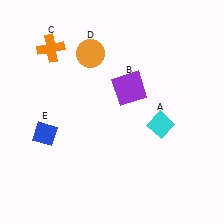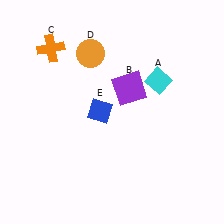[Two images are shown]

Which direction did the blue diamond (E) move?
The blue diamond (E) moved right.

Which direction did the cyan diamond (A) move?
The cyan diamond (A) moved up.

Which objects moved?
The objects that moved are: the cyan diamond (A), the blue diamond (E).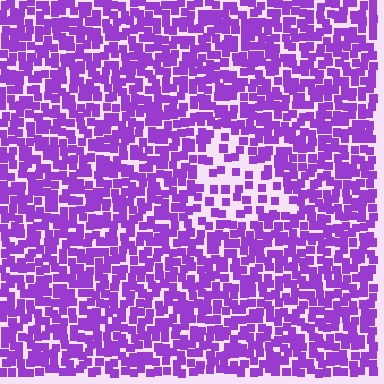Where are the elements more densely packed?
The elements are more densely packed outside the triangle boundary.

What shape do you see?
I see a triangle.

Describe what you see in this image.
The image contains small purple elements arranged at two different densities. A triangle-shaped region is visible where the elements are less densely packed than the surrounding area.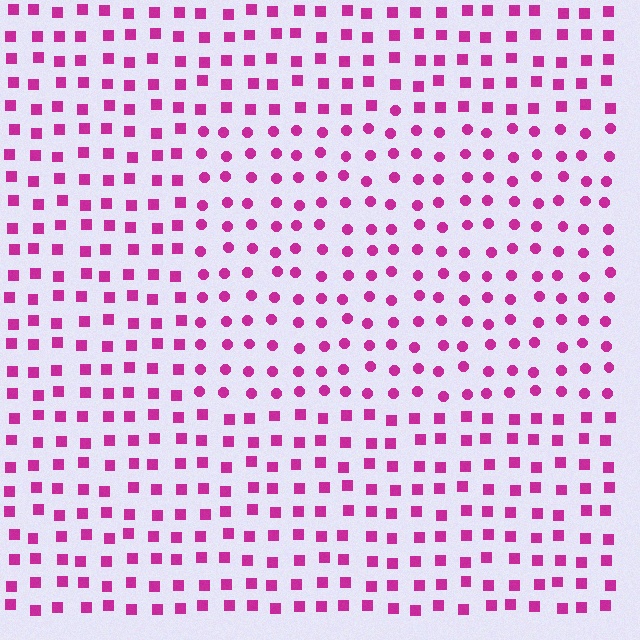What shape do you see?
I see a rectangle.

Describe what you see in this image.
The image is filled with small magenta elements arranged in a uniform grid. A rectangle-shaped region contains circles, while the surrounding area contains squares. The boundary is defined purely by the change in element shape.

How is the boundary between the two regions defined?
The boundary is defined by a change in element shape: circles inside vs. squares outside. All elements share the same color and spacing.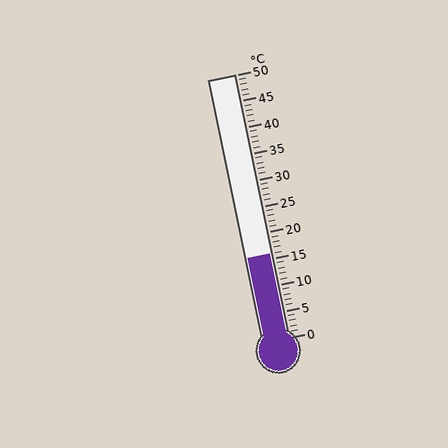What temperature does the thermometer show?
The thermometer shows approximately 16°C.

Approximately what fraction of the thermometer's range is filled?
The thermometer is filled to approximately 30% of its range.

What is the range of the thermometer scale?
The thermometer scale ranges from 0°C to 50°C.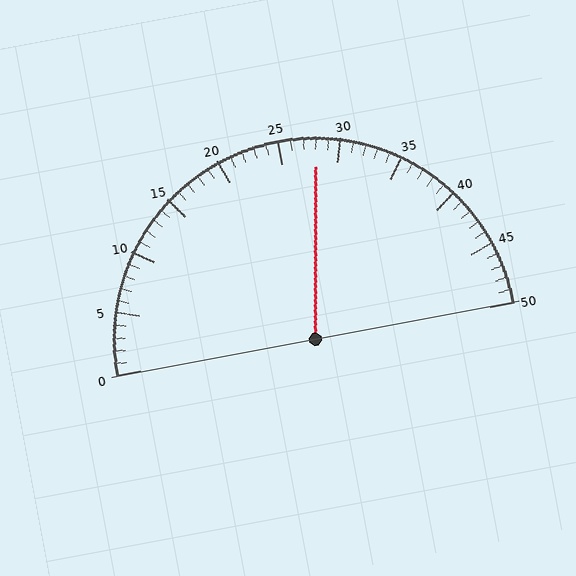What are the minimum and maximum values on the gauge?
The gauge ranges from 0 to 50.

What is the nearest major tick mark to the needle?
The nearest major tick mark is 30.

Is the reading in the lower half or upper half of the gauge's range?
The reading is in the upper half of the range (0 to 50).